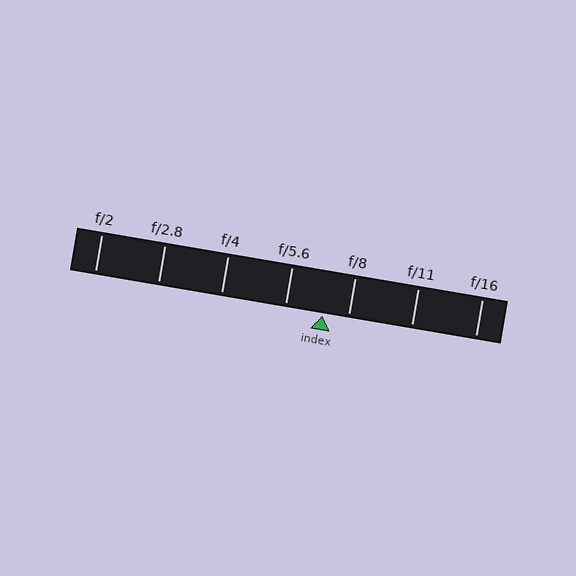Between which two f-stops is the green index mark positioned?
The index mark is between f/5.6 and f/8.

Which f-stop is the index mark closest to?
The index mark is closest to f/8.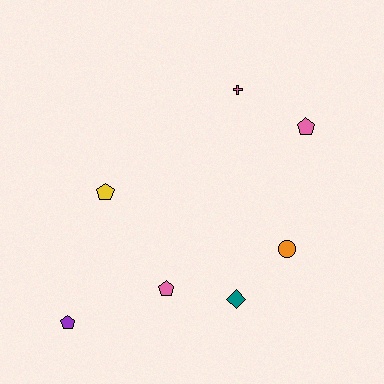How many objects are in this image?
There are 7 objects.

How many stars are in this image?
There are no stars.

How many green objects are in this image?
There are no green objects.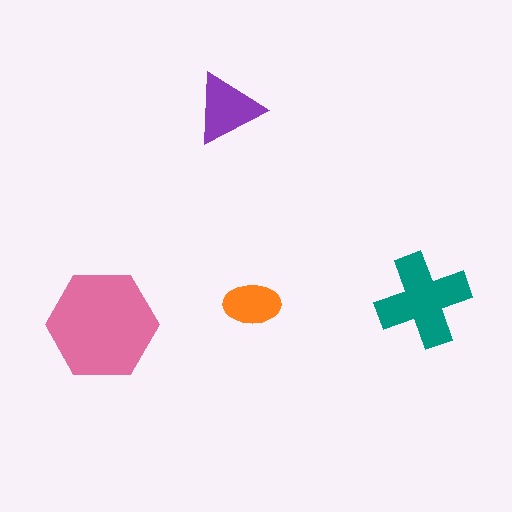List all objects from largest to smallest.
The pink hexagon, the teal cross, the purple triangle, the orange ellipse.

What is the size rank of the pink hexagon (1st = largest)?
1st.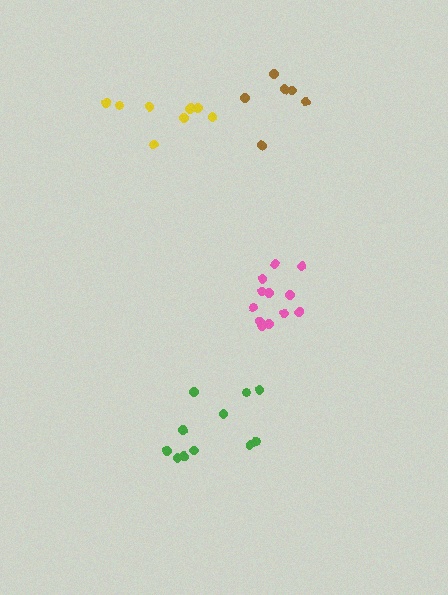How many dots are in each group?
Group 1: 12 dots, Group 2: 11 dots, Group 3: 9 dots, Group 4: 6 dots (38 total).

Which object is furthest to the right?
The pink cluster is rightmost.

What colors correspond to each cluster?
The clusters are colored: pink, green, yellow, brown.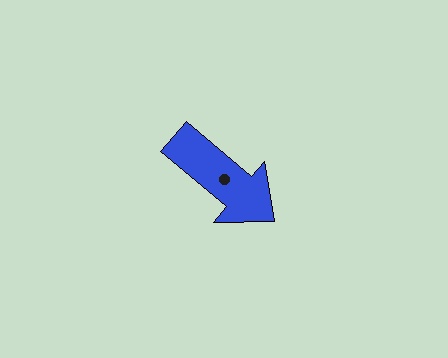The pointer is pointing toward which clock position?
Roughly 4 o'clock.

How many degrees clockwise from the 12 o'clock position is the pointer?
Approximately 130 degrees.